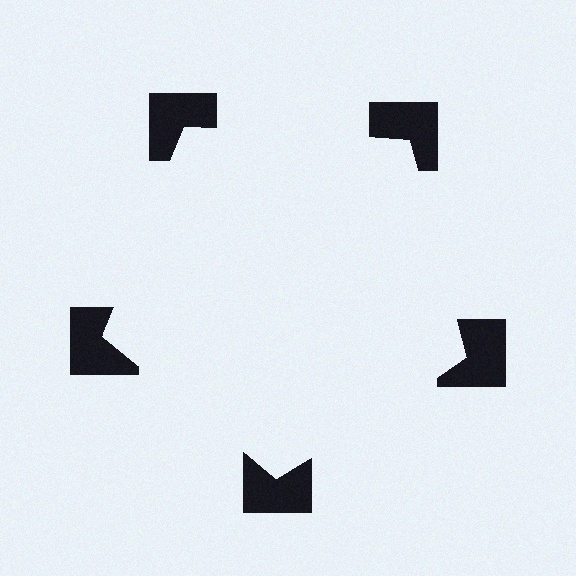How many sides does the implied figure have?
5 sides.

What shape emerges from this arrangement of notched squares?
An illusory pentagon — its edges are inferred from the aligned wedge cuts in the notched squares, not physically drawn.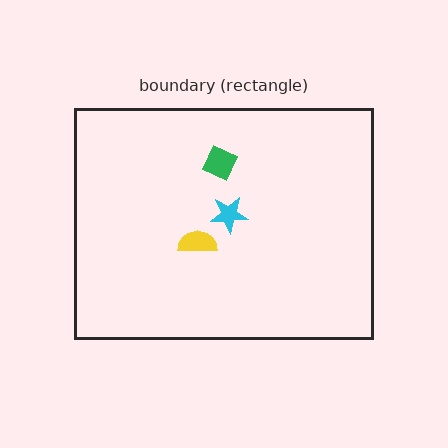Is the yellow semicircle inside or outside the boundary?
Inside.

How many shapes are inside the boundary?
3 inside, 0 outside.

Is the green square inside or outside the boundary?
Inside.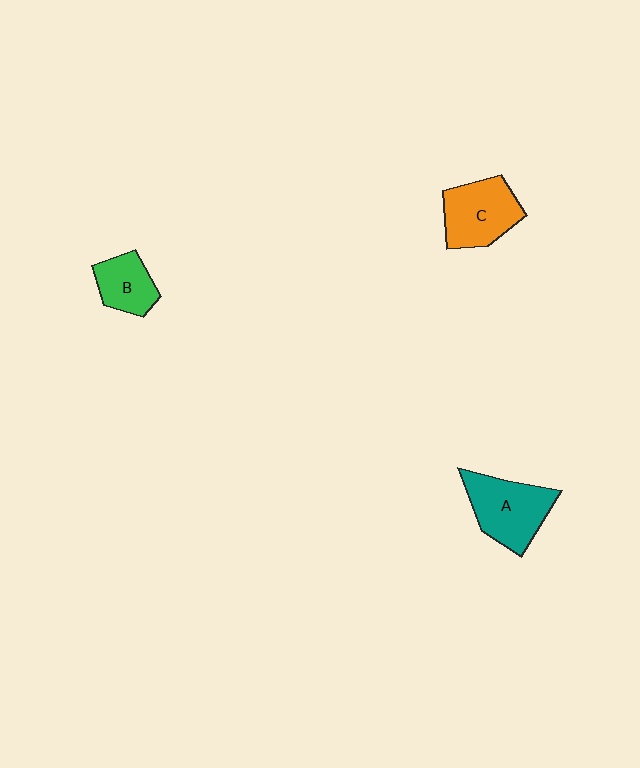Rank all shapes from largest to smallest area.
From largest to smallest: A (teal), C (orange), B (green).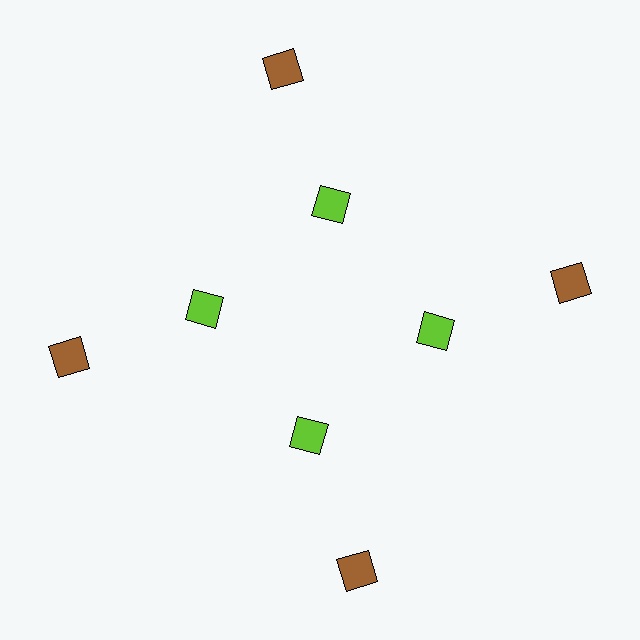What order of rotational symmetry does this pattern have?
This pattern has 4-fold rotational symmetry.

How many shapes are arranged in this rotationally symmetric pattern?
There are 8 shapes, arranged in 4 groups of 2.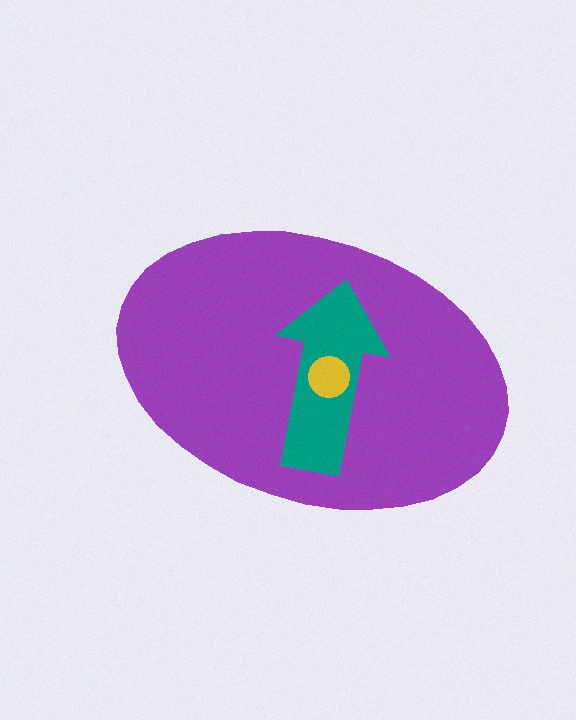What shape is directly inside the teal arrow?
The yellow circle.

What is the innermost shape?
The yellow circle.